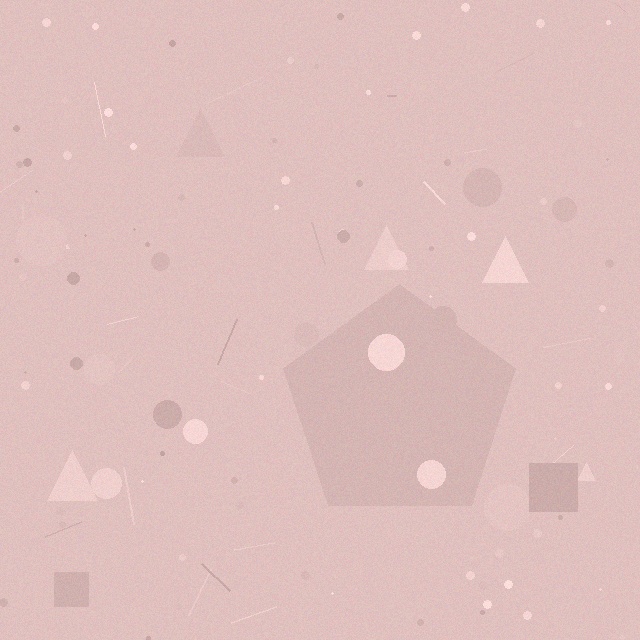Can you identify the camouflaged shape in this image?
The camouflaged shape is a pentagon.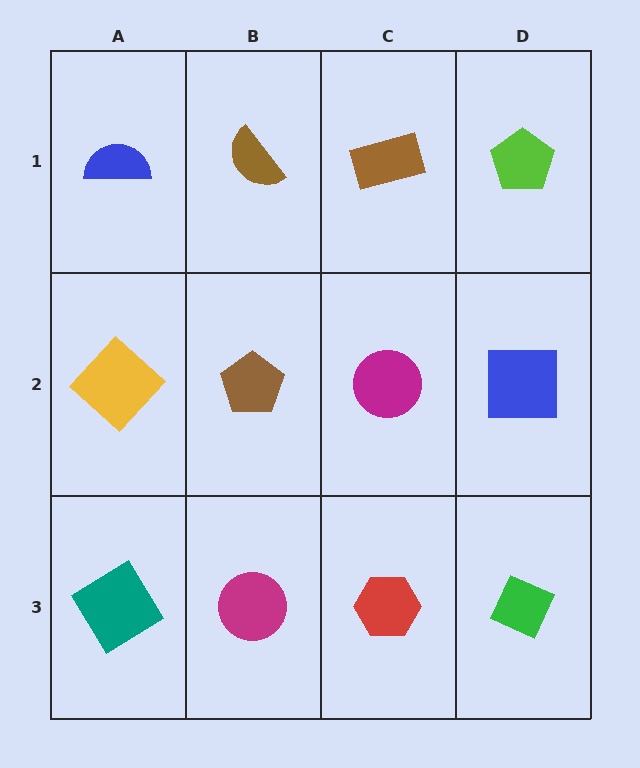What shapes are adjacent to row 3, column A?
A yellow diamond (row 2, column A), a magenta circle (row 3, column B).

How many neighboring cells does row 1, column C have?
3.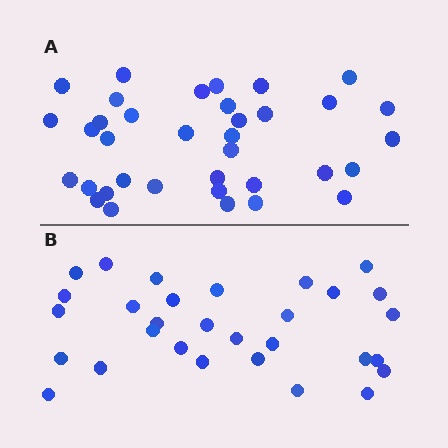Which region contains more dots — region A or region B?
Region A (the top region) has more dots.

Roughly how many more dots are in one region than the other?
Region A has about 6 more dots than region B.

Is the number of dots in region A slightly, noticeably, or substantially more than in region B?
Region A has only slightly more — the two regions are fairly close. The ratio is roughly 1.2 to 1.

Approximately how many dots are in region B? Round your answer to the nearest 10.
About 30 dots.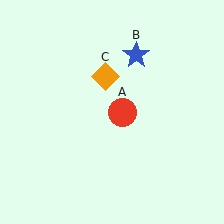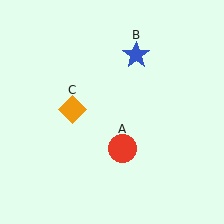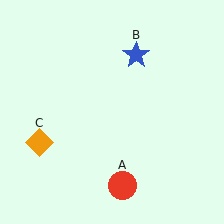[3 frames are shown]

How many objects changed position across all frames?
2 objects changed position: red circle (object A), orange diamond (object C).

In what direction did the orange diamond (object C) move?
The orange diamond (object C) moved down and to the left.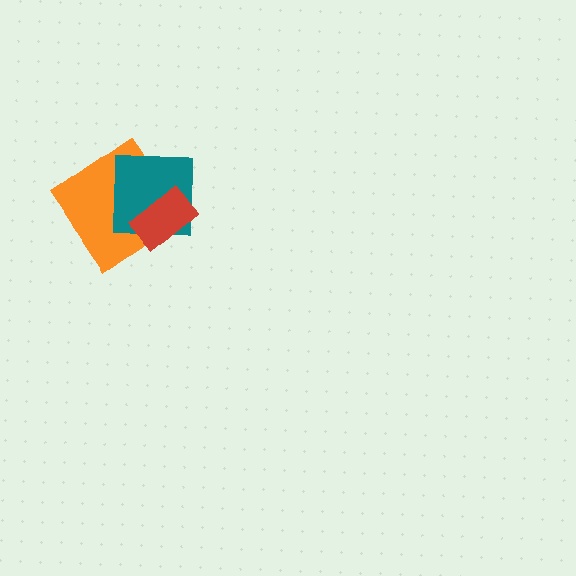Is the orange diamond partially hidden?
Yes, it is partially covered by another shape.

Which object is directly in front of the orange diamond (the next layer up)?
The teal square is directly in front of the orange diamond.